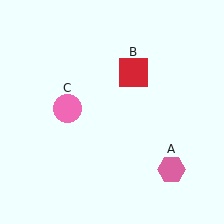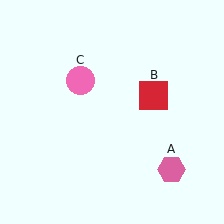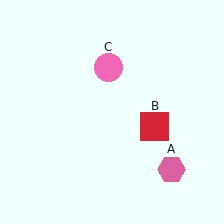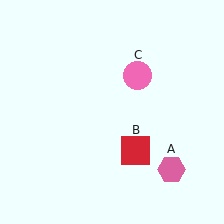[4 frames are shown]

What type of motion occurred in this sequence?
The red square (object B), pink circle (object C) rotated clockwise around the center of the scene.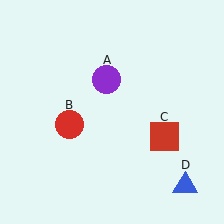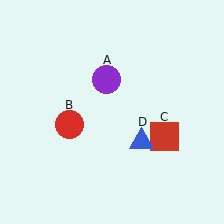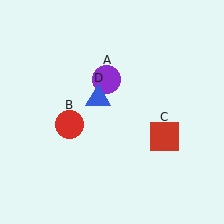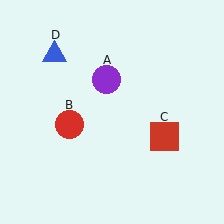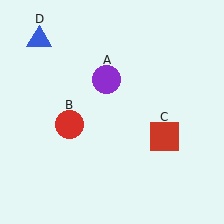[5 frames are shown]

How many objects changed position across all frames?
1 object changed position: blue triangle (object D).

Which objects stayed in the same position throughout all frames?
Purple circle (object A) and red circle (object B) and red square (object C) remained stationary.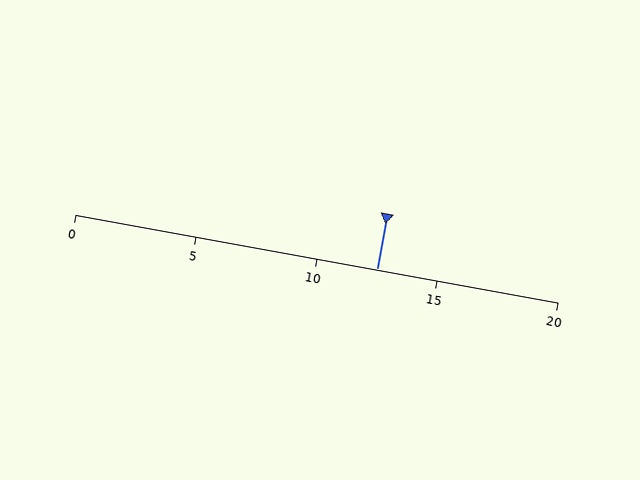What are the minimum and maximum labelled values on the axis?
The axis runs from 0 to 20.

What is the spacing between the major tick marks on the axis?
The major ticks are spaced 5 apart.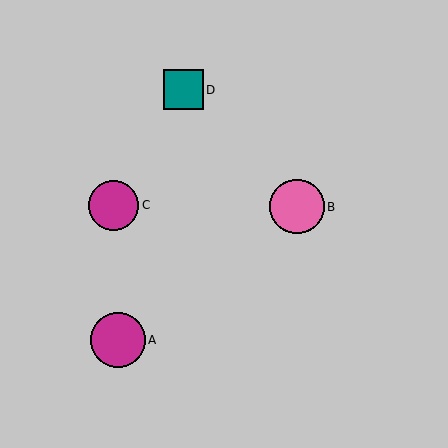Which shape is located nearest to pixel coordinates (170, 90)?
The teal square (labeled D) at (183, 90) is nearest to that location.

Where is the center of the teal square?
The center of the teal square is at (183, 90).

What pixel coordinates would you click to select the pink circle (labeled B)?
Click at (297, 207) to select the pink circle B.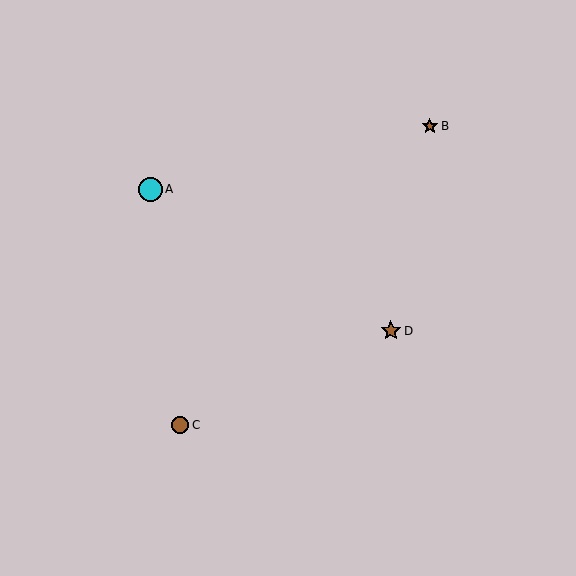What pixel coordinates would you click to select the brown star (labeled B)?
Click at (430, 126) to select the brown star B.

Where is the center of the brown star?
The center of the brown star is at (430, 126).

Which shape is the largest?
The cyan circle (labeled A) is the largest.